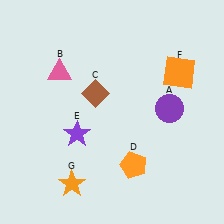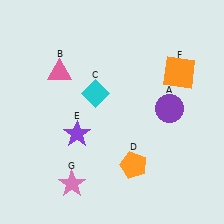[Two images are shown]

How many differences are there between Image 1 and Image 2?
There are 2 differences between the two images.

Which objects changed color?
C changed from brown to cyan. G changed from orange to pink.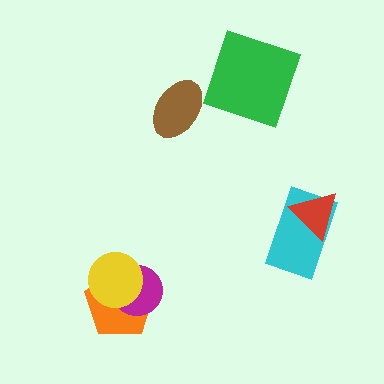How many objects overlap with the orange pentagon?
2 objects overlap with the orange pentagon.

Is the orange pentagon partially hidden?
Yes, it is partially covered by another shape.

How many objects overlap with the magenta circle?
2 objects overlap with the magenta circle.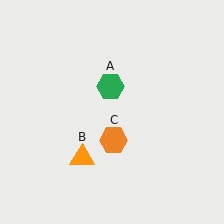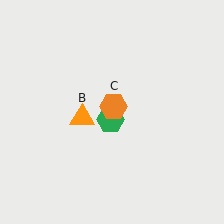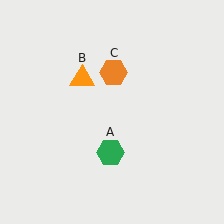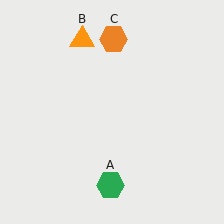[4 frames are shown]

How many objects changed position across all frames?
3 objects changed position: green hexagon (object A), orange triangle (object B), orange hexagon (object C).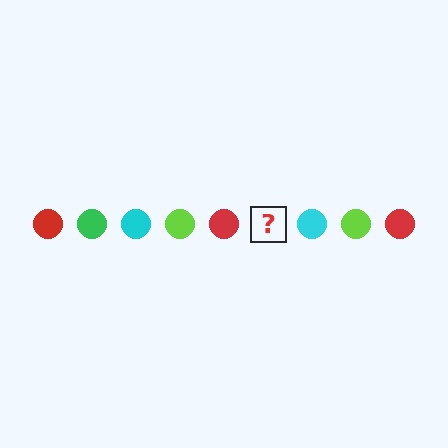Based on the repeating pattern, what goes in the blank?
The blank should be a green circle.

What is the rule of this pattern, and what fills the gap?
The rule is that the pattern cycles through red, green, cyan, lime circles. The gap should be filled with a green circle.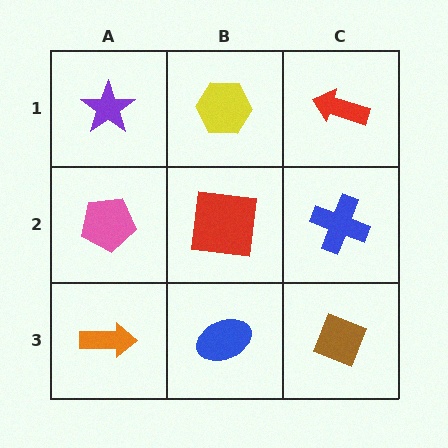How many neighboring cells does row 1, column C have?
2.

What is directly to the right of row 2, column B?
A blue cross.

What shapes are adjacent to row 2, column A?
A purple star (row 1, column A), an orange arrow (row 3, column A), a red square (row 2, column B).